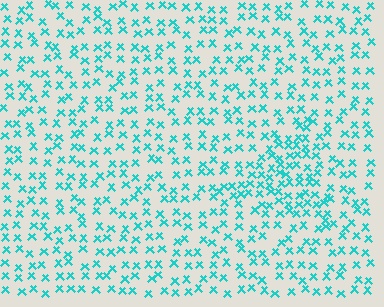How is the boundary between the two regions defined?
The boundary is defined by a change in element density (approximately 1.9x ratio). All elements are the same color, size, and shape.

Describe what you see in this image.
The image contains small cyan elements arranged at two different densities. A triangle-shaped region is visible where the elements are more densely packed than the surrounding area.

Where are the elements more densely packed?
The elements are more densely packed inside the triangle boundary.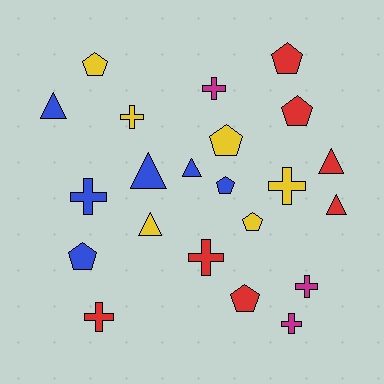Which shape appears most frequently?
Cross, with 8 objects.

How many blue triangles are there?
There are 3 blue triangles.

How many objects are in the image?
There are 22 objects.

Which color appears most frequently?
Red, with 7 objects.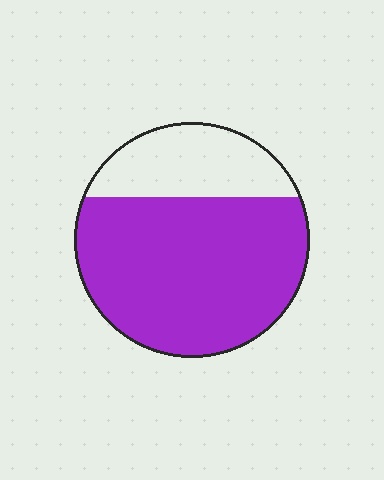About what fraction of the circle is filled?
About three quarters (3/4).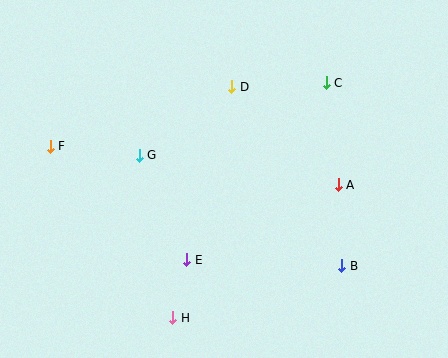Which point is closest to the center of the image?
Point G at (139, 155) is closest to the center.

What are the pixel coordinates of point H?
Point H is at (173, 318).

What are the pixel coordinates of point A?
Point A is at (338, 185).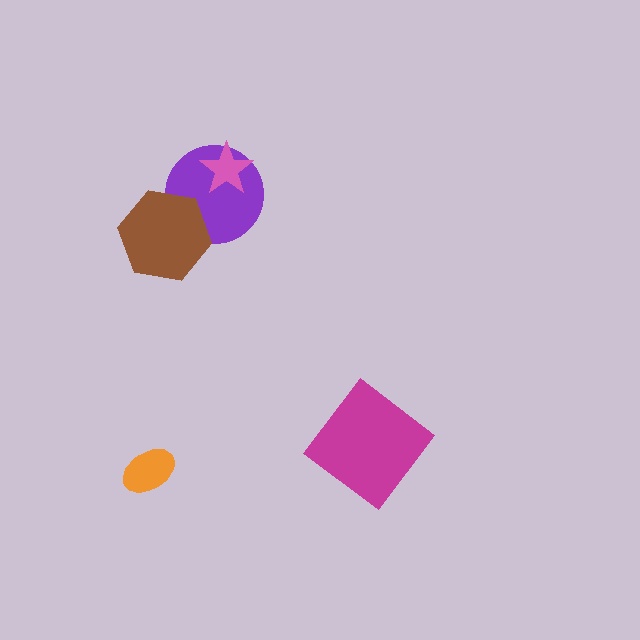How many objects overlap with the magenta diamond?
0 objects overlap with the magenta diamond.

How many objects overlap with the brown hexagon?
1 object overlaps with the brown hexagon.